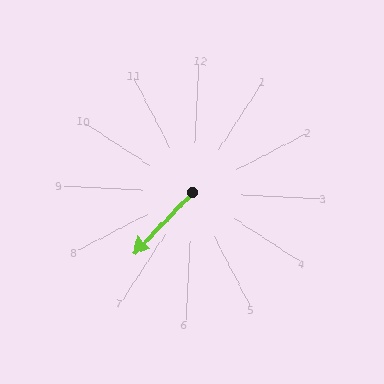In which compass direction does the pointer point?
Southwest.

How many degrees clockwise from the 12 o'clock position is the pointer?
Approximately 221 degrees.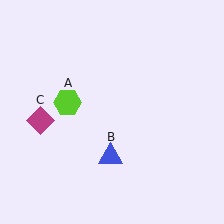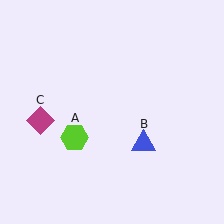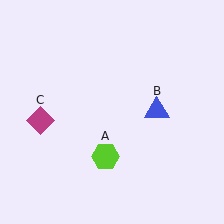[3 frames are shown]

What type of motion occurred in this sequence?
The lime hexagon (object A), blue triangle (object B) rotated counterclockwise around the center of the scene.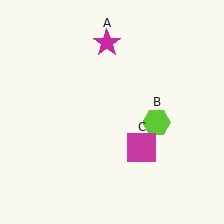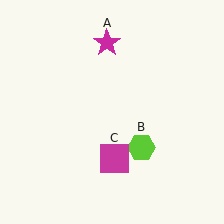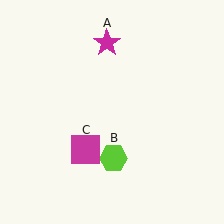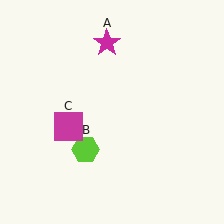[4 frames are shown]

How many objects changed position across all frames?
2 objects changed position: lime hexagon (object B), magenta square (object C).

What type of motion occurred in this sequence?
The lime hexagon (object B), magenta square (object C) rotated clockwise around the center of the scene.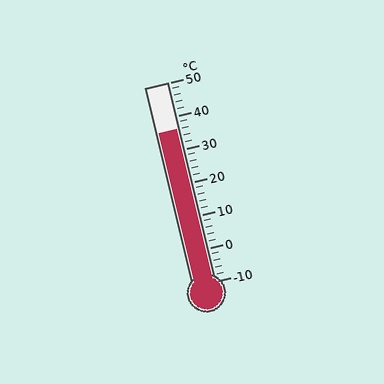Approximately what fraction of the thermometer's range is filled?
The thermometer is filled to approximately 75% of its range.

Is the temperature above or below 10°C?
The temperature is above 10°C.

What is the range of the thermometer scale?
The thermometer scale ranges from -10°C to 50°C.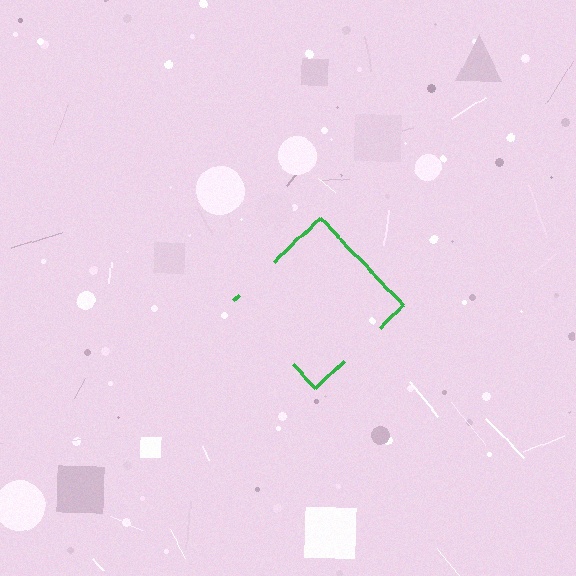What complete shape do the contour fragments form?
The contour fragments form a diamond.